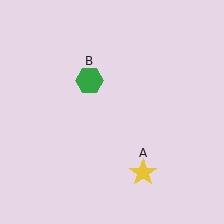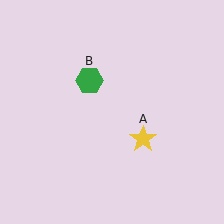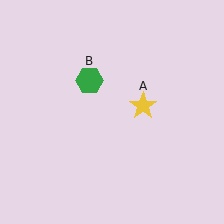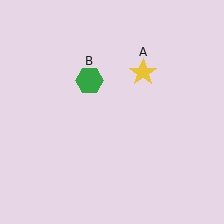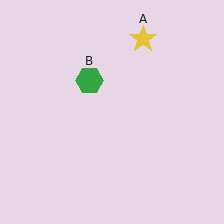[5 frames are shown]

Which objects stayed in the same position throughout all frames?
Green hexagon (object B) remained stationary.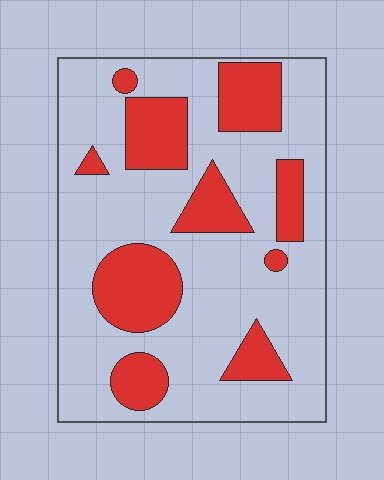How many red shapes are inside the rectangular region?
10.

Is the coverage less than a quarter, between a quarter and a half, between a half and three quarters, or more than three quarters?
Between a quarter and a half.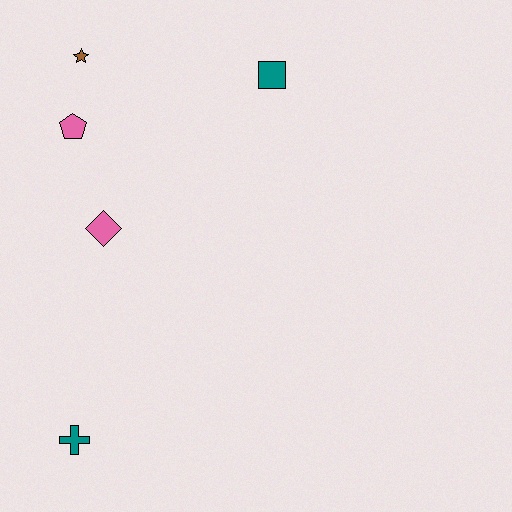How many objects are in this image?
There are 5 objects.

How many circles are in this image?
There are no circles.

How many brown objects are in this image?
There is 1 brown object.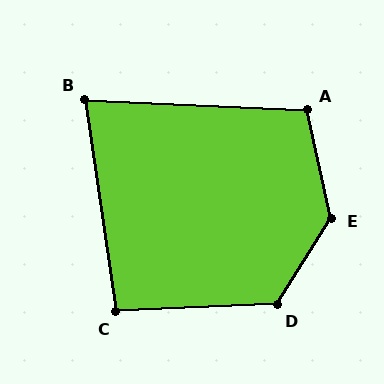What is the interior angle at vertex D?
Approximately 124 degrees (obtuse).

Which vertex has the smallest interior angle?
B, at approximately 79 degrees.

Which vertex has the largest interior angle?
E, at approximately 136 degrees.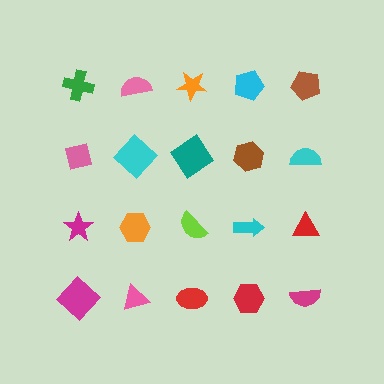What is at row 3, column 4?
A cyan arrow.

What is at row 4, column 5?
A magenta semicircle.